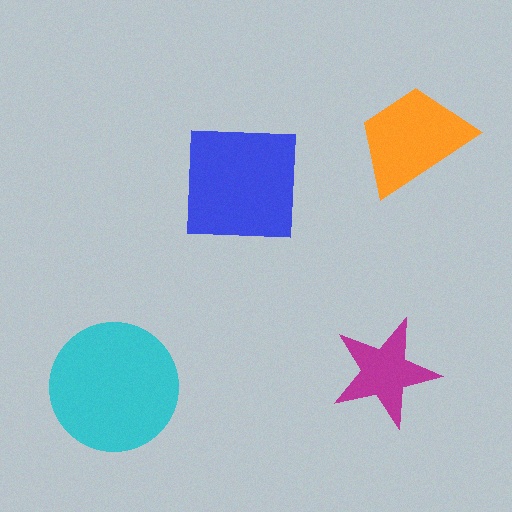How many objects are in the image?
There are 4 objects in the image.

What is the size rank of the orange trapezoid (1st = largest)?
3rd.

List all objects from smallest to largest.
The magenta star, the orange trapezoid, the blue square, the cyan circle.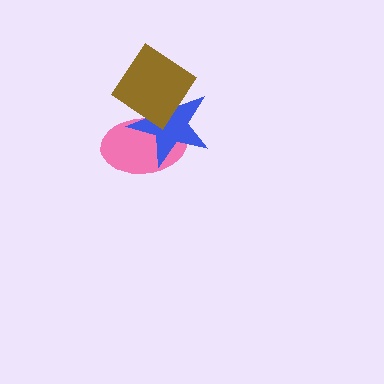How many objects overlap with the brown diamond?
2 objects overlap with the brown diamond.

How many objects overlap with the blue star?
2 objects overlap with the blue star.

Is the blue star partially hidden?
Yes, it is partially covered by another shape.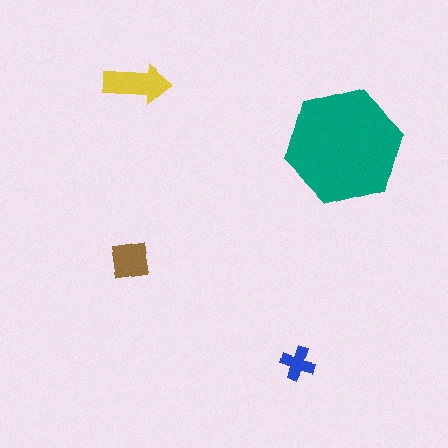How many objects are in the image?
There are 4 objects in the image.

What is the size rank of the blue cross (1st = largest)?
4th.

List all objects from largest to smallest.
The teal hexagon, the yellow arrow, the brown square, the blue cross.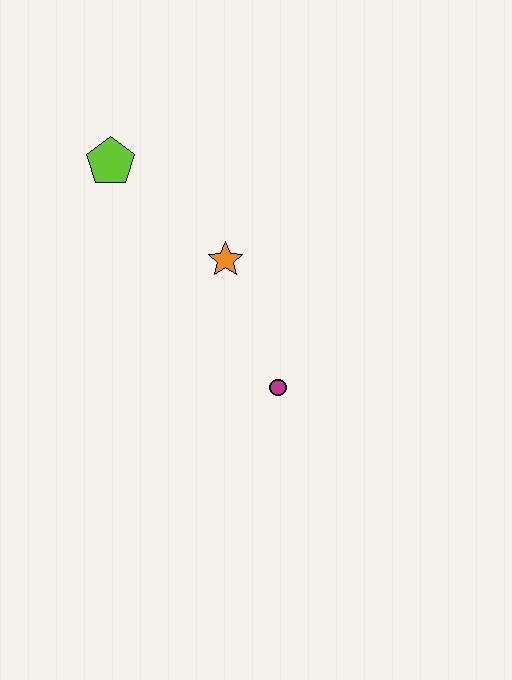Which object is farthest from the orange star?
The lime pentagon is farthest from the orange star.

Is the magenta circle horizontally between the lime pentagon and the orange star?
No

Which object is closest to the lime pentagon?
The orange star is closest to the lime pentagon.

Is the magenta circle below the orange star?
Yes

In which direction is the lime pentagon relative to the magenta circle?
The lime pentagon is above the magenta circle.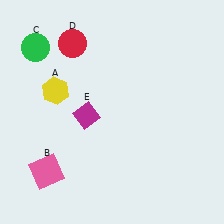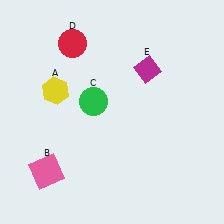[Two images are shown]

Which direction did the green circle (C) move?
The green circle (C) moved right.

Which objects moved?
The objects that moved are: the green circle (C), the magenta diamond (E).